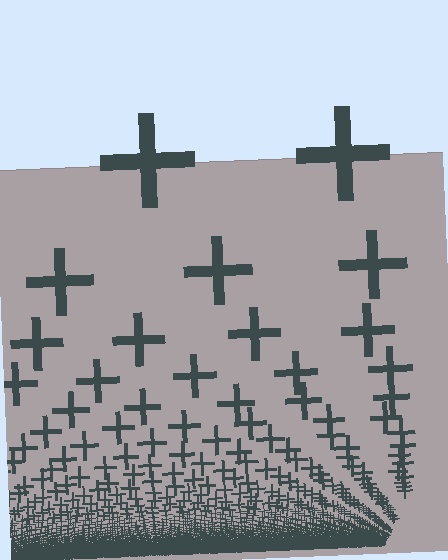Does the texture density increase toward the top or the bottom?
Density increases toward the bottom.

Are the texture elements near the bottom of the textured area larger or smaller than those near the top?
Smaller. The gradient is inverted — elements near the bottom are smaller and denser.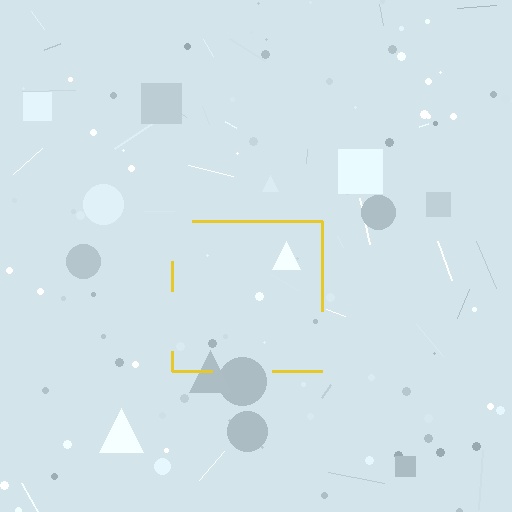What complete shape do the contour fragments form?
The contour fragments form a square.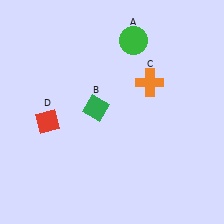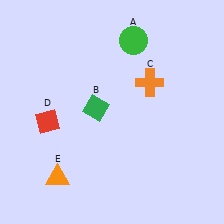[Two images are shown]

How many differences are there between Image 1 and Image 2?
There is 1 difference between the two images.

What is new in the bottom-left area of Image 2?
An orange triangle (E) was added in the bottom-left area of Image 2.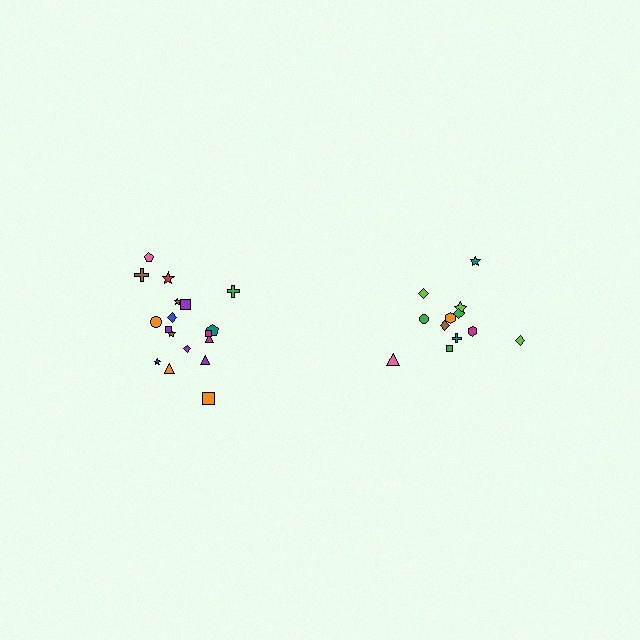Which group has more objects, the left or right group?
The left group.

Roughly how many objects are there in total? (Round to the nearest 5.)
Roughly 30 objects in total.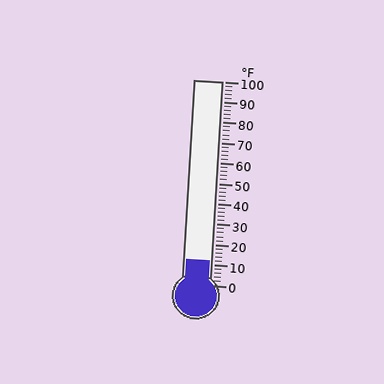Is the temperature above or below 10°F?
The temperature is above 10°F.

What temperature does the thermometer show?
The thermometer shows approximately 12°F.